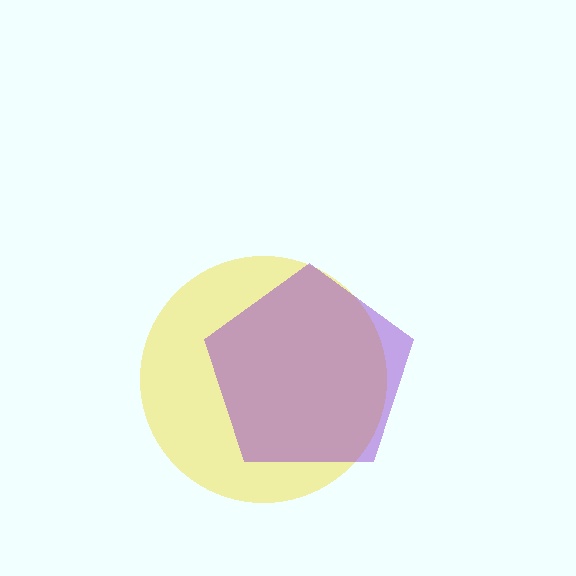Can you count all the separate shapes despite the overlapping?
Yes, there are 2 separate shapes.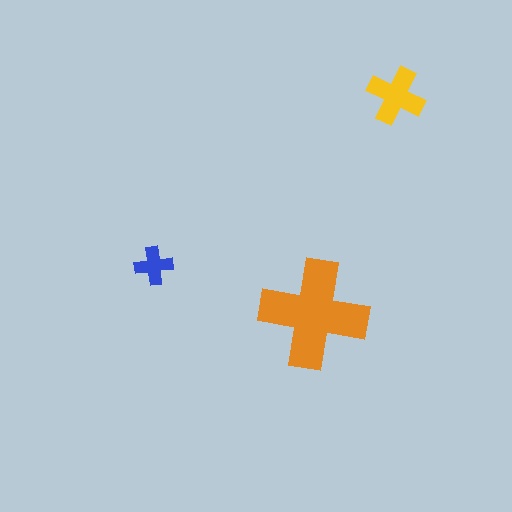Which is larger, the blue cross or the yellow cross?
The yellow one.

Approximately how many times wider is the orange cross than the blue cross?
About 3 times wider.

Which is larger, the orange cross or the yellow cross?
The orange one.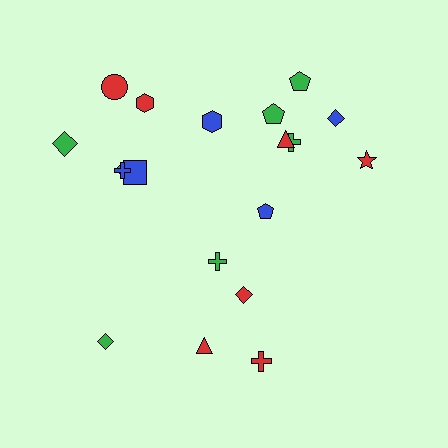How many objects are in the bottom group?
There are 5 objects.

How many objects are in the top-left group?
There are 6 objects.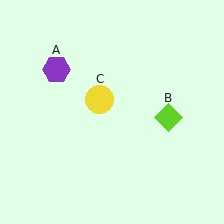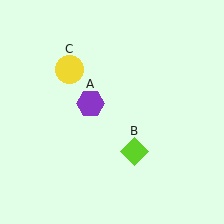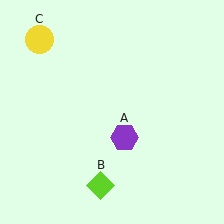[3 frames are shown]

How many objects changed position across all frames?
3 objects changed position: purple hexagon (object A), lime diamond (object B), yellow circle (object C).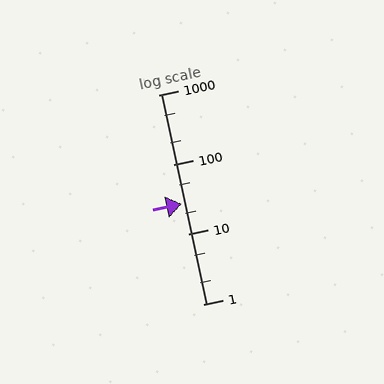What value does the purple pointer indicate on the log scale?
The pointer indicates approximately 27.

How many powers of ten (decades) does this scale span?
The scale spans 3 decades, from 1 to 1000.